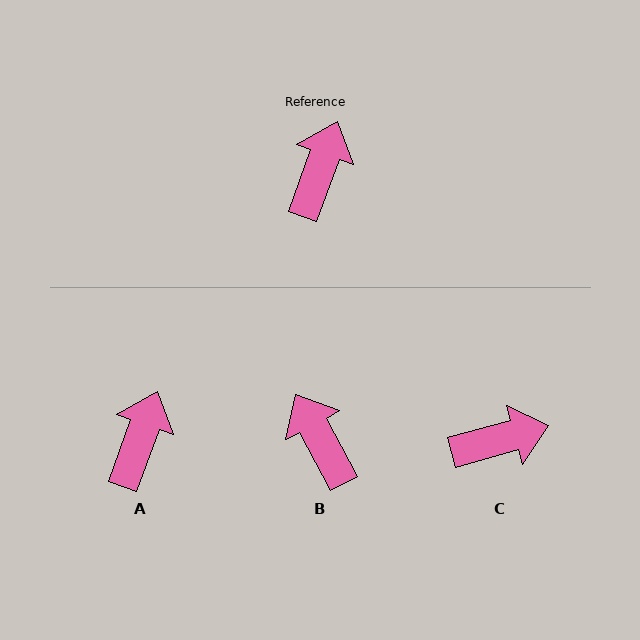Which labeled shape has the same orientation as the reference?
A.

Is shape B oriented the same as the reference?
No, it is off by about 48 degrees.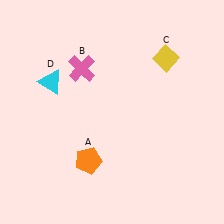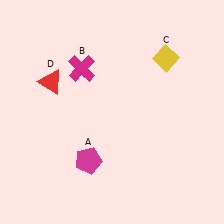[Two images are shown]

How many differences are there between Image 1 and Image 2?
There are 3 differences between the two images.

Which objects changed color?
A changed from orange to magenta. B changed from pink to magenta. D changed from cyan to red.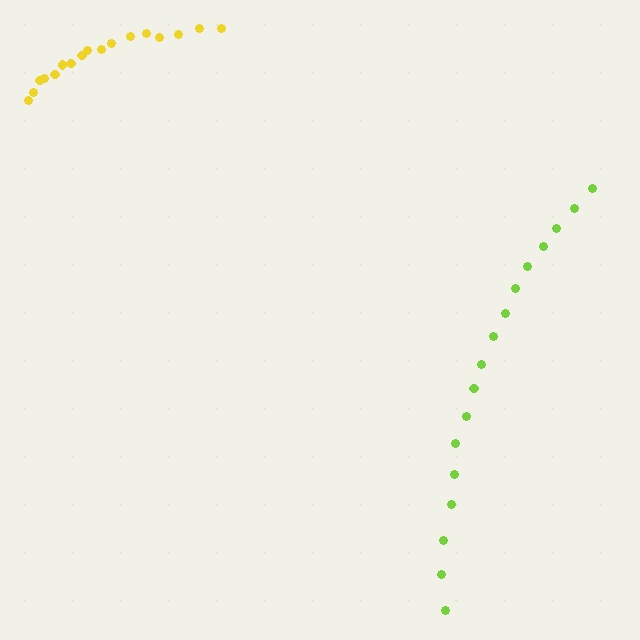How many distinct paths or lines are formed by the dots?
There are 2 distinct paths.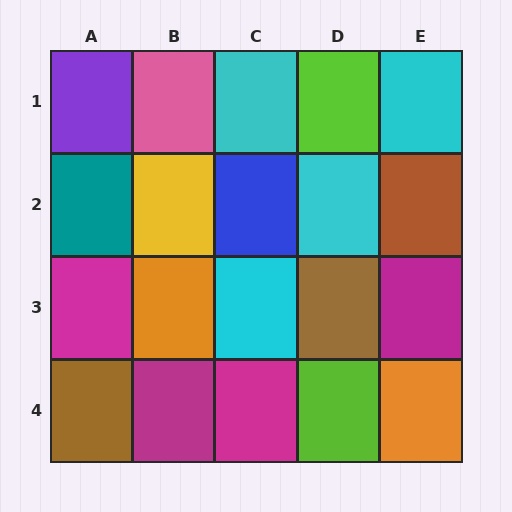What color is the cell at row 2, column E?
Brown.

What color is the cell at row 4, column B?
Magenta.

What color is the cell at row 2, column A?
Teal.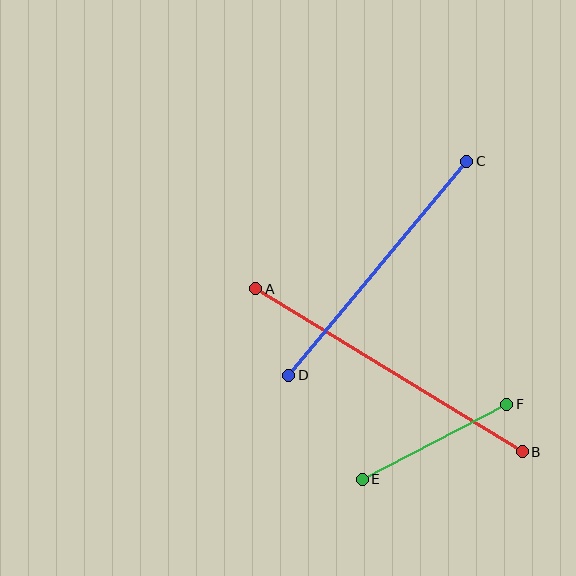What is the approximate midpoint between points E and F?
The midpoint is at approximately (435, 442) pixels.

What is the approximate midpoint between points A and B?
The midpoint is at approximately (389, 370) pixels.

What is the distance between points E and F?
The distance is approximately 163 pixels.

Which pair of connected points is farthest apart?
Points A and B are farthest apart.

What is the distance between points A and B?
The distance is approximately 312 pixels.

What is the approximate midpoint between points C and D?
The midpoint is at approximately (378, 268) pixels.